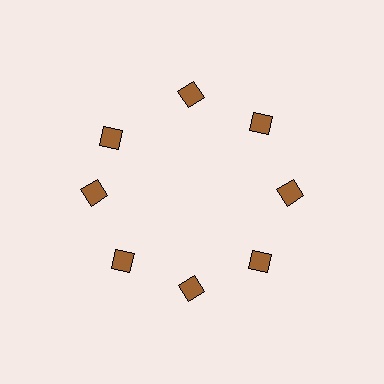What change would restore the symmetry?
The symmetry would be restored by rotating it back into even spacing with its neighbors so that all 8 diamonds sit at equal angles and equal distance from the center.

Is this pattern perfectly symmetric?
No. The 8 brown diamonds are arranged in a ring, but one element near the 10 o'clock position is rotated out of alignment along the ring, breaking the 8-fold rotational symmetry.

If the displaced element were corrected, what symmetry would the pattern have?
It would have 8-fold rotational symmetry — the pattern would map onto itself every 45 degrees.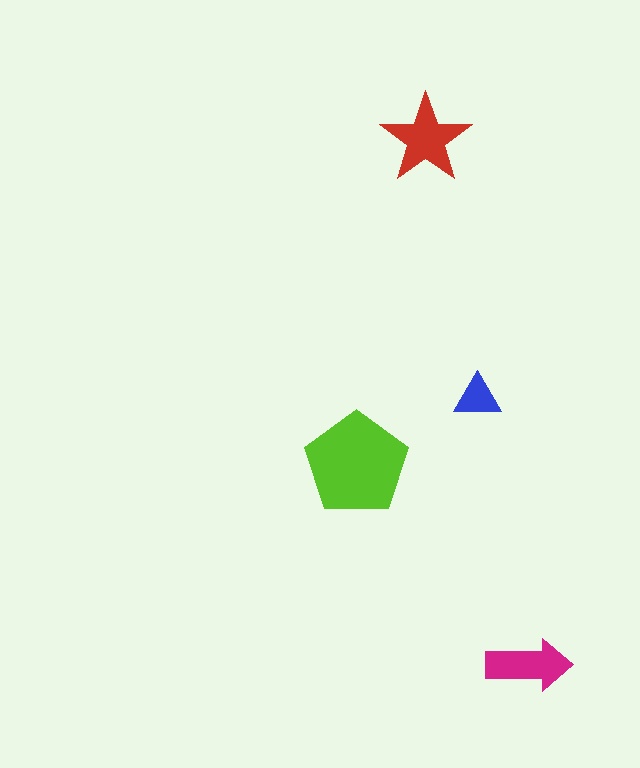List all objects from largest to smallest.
The lime pentagon, the red star, the magenta arrow, the blue triangle.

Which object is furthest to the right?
The magenta arrow is rightmost.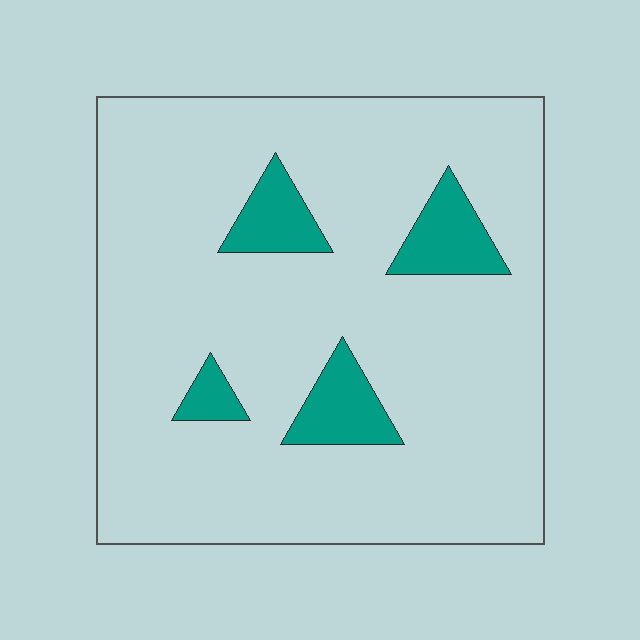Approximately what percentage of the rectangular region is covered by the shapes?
Approximately 10%.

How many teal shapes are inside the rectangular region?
4.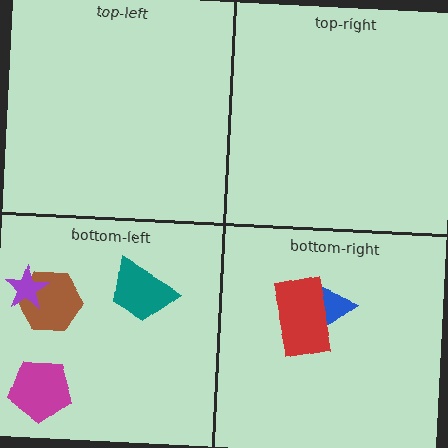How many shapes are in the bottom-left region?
4.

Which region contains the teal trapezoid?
The bottom-left region.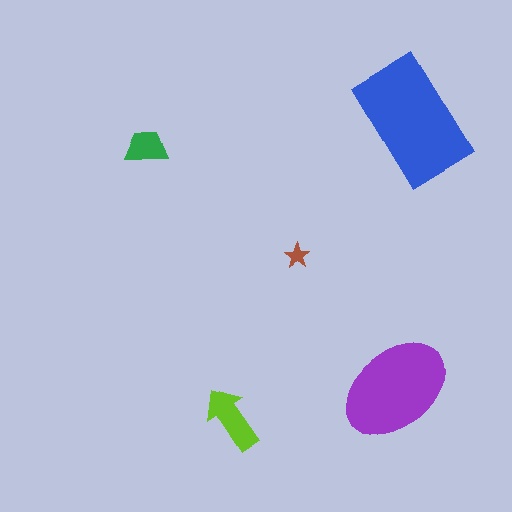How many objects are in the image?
There are 5 objects in the image.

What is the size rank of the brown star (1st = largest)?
5th.